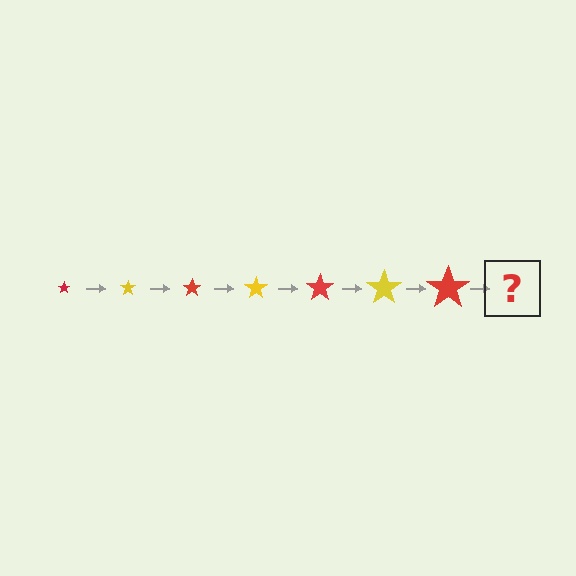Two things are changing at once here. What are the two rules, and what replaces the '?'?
The two rules are that the star grows larger each step and the color cycles through red and yellow. The '?' should be a yellow star, larger than the previous one.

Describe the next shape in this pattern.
It should be a yellow star, larger than the previous one.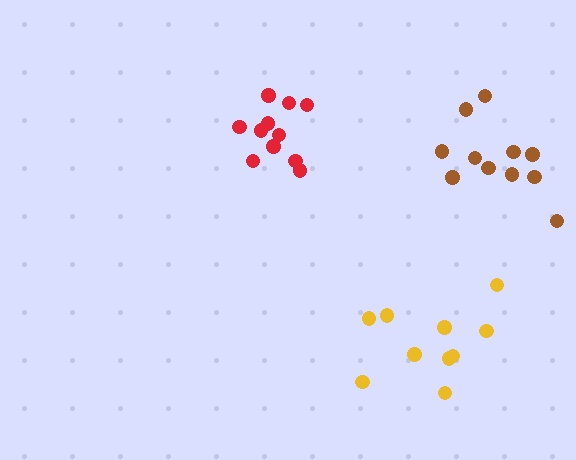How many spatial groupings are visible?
There are 3 spatial groupings.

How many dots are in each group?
Group 1: 11 dots, Group 2: 11 dots, Group 3: 10 dots (32 total).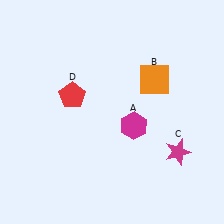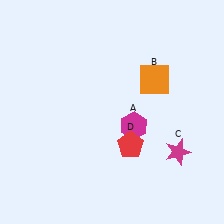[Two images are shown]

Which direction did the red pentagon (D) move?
The red pentagon (D) moved right.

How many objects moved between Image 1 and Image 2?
1 object moved between the two images.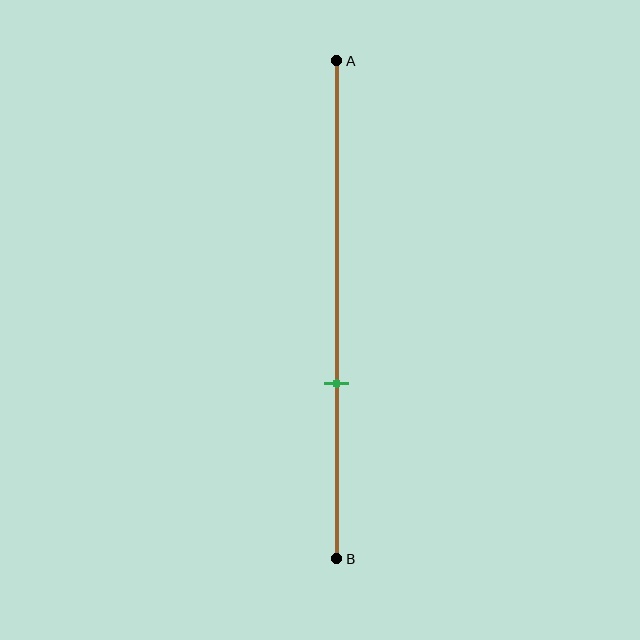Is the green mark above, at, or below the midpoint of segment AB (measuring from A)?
The green mark is below the midpoint of segment AB.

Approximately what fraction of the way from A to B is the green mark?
The green mark is approximately 65% of the way from A to B.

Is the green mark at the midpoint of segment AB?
No, the mark is at about 65% from A, not at the 50% midpoint.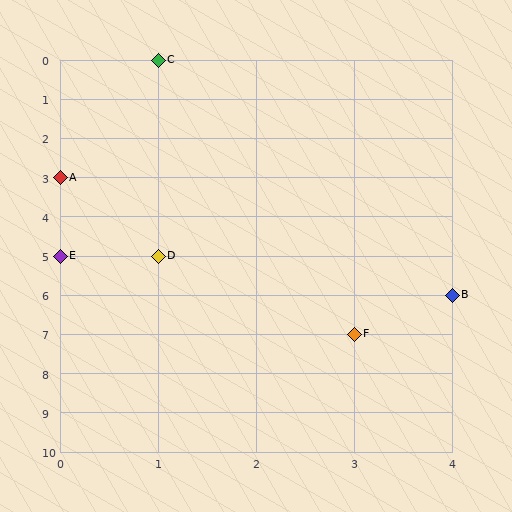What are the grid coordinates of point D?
Point D is at grid coordinates (1, 5).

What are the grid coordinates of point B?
Point B is at grid coordinates (4, 6).